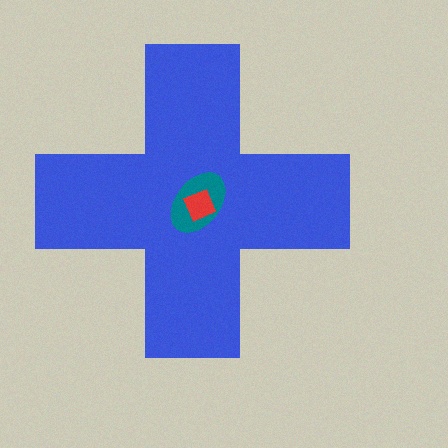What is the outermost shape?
The blue cross.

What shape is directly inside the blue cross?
The teal ellipse.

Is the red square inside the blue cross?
Yes.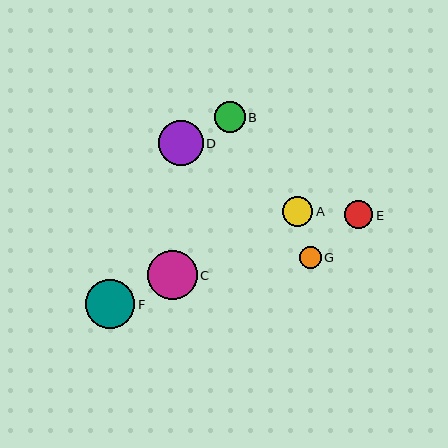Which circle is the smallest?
Circle G is the smallest with a size of approximately 22 pixels.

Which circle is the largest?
Circle C is the largest with a size of approximately 50 pixels.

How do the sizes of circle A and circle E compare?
Circle A and circle E are approximately the same size.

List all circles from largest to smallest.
From largest to smallest: C, F, D, B, A, E, G.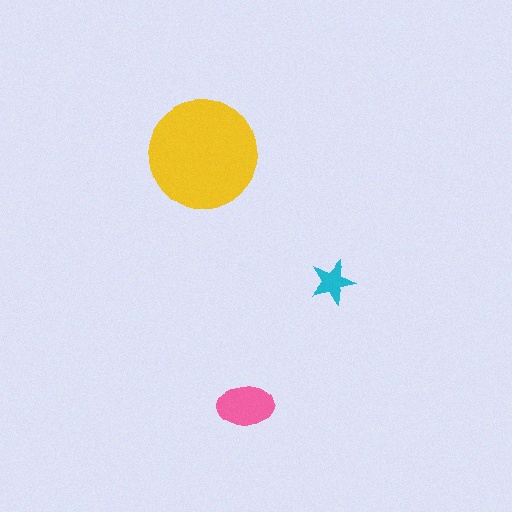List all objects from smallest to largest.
The cyan star, the pink ellipse, the yellow circle.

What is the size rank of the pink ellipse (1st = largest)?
2nd.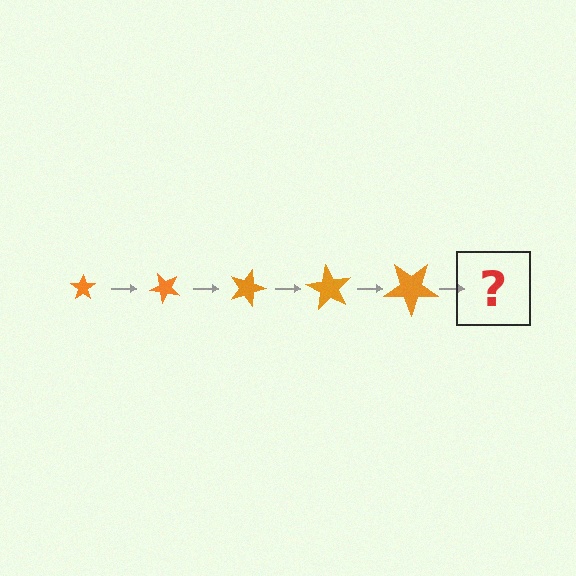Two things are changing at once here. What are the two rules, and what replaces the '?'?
The two rules are that the star grows larger each step and it rotates 45 degrees each step. The '?' should be a star, larger than the previous one and rotated 225 degrees from the start.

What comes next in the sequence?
The next element should be a star, larger than the previous one and rotated 225 degrees from the start.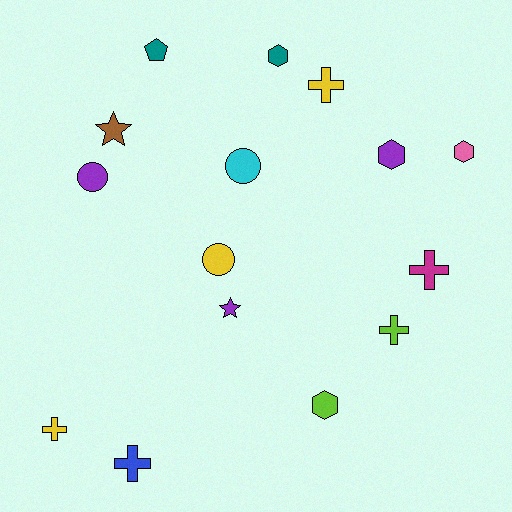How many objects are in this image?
There are 15 objects.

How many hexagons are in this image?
There are 4 hexagons.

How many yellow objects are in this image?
There are 3 yellow objects.